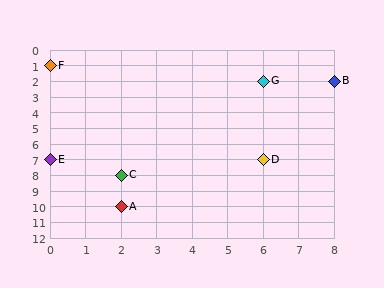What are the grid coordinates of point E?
Point E is at grid coordinates (0, 7).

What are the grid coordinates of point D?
Point D is at grid coordinates (6, 7).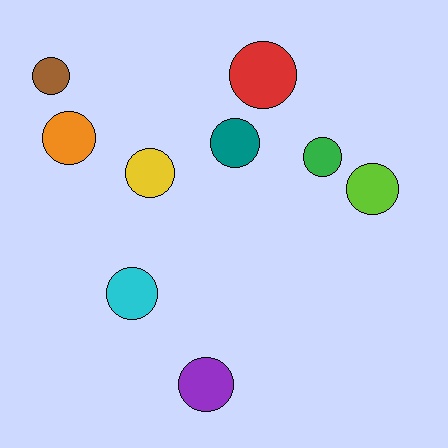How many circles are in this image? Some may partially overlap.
There are 9 circles.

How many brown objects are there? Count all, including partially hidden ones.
There is 1 brown object.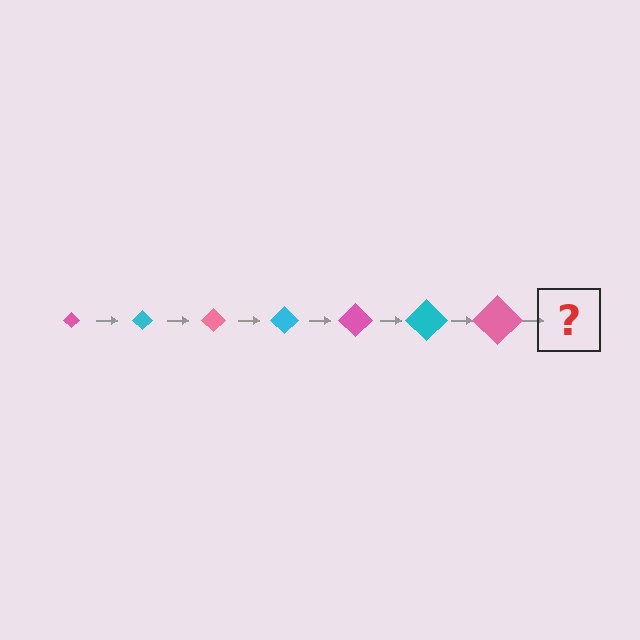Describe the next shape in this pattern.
It should be a cyan diamond, larger than the previous one.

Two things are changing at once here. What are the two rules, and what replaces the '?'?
The two rules are that the diamond grows larger each step and the color cycles through pink and cyan. The '?' should be a cyan diamond, larger than the previous one.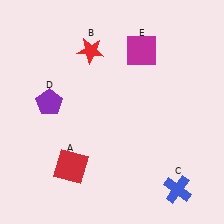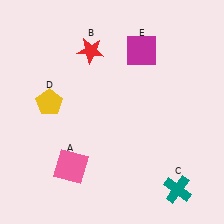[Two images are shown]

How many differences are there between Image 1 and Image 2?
There are 3 differences between the two images.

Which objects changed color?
A changed from red to pink. C changed from blue to teal. D changed from purple to yellow.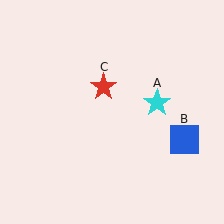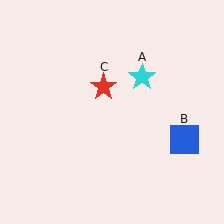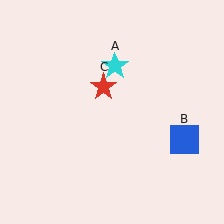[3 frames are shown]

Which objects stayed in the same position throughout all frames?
Blue square (object B) and red star (object C) remained stationary.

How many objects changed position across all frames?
1 object changed position: cyan star (object A).